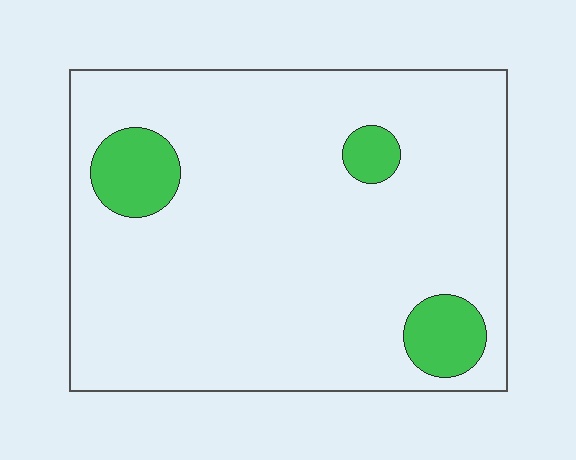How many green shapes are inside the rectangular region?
3.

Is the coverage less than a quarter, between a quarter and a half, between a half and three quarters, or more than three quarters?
Less than a quarter.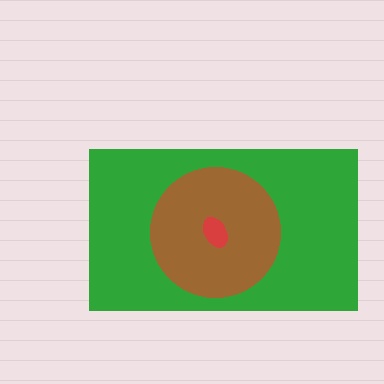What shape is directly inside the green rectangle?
The brown circle.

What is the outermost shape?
The green rectangle.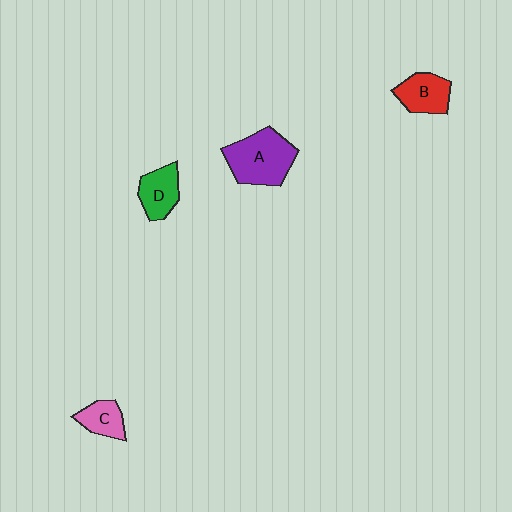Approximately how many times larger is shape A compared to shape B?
Approximately 1.6 times.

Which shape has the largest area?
Shape A (purple).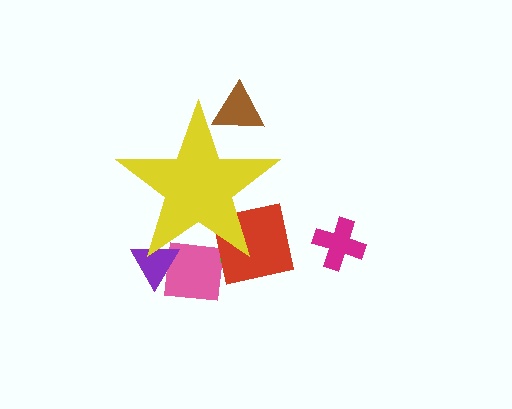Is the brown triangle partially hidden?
Yes, the brown triangle is partially hidden behind the yellow star.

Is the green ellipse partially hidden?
Yes, the green ellipse is partially hidden behind the yellow star.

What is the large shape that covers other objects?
A yellow star.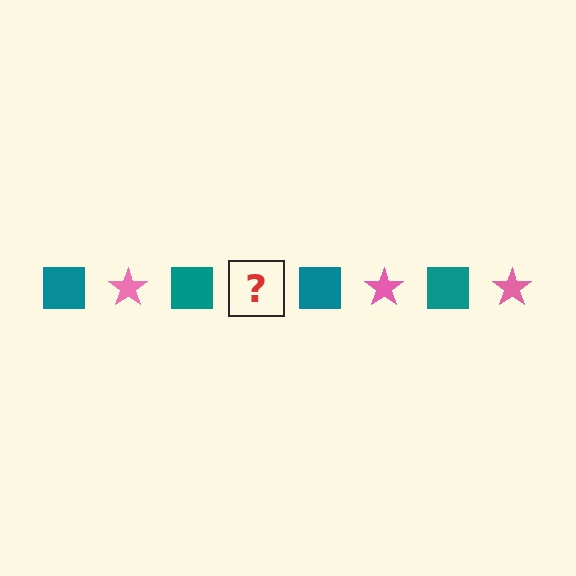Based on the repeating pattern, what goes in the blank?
The blank should be a pink star.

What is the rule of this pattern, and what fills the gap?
The rule is that the pattern alternates between teal square and pink star. The gap should be filled with a pink star.